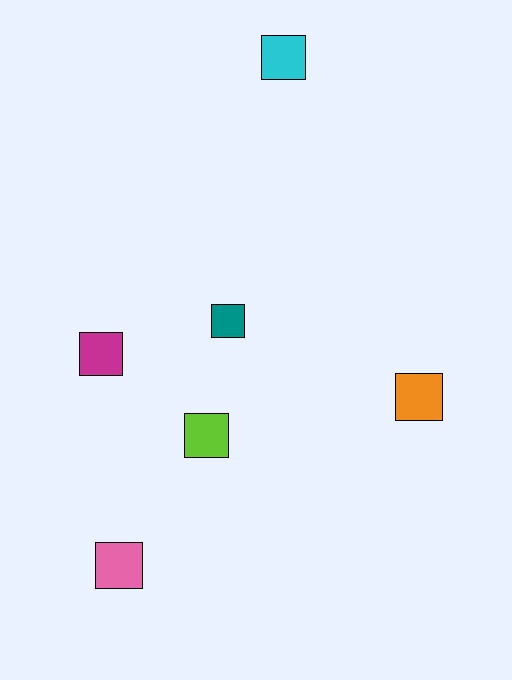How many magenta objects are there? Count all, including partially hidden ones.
There is 1 magenta object.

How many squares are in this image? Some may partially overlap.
There are 6 squares.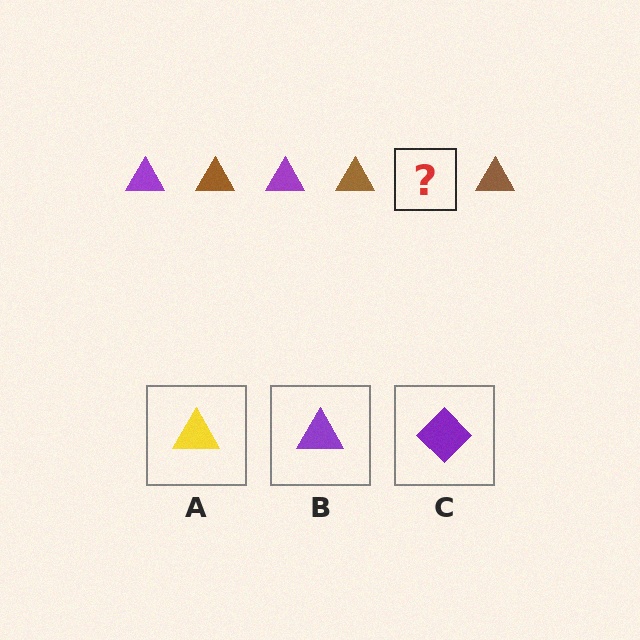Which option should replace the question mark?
Option B.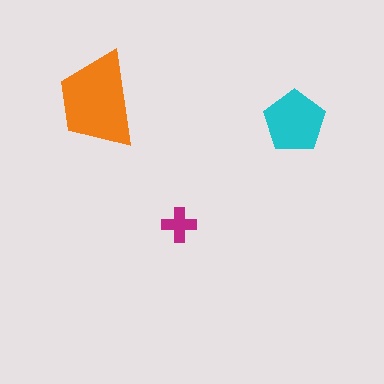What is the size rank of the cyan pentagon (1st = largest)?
2nd.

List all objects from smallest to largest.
The magenta cross, the cyan pentagon, the orange trapezoid.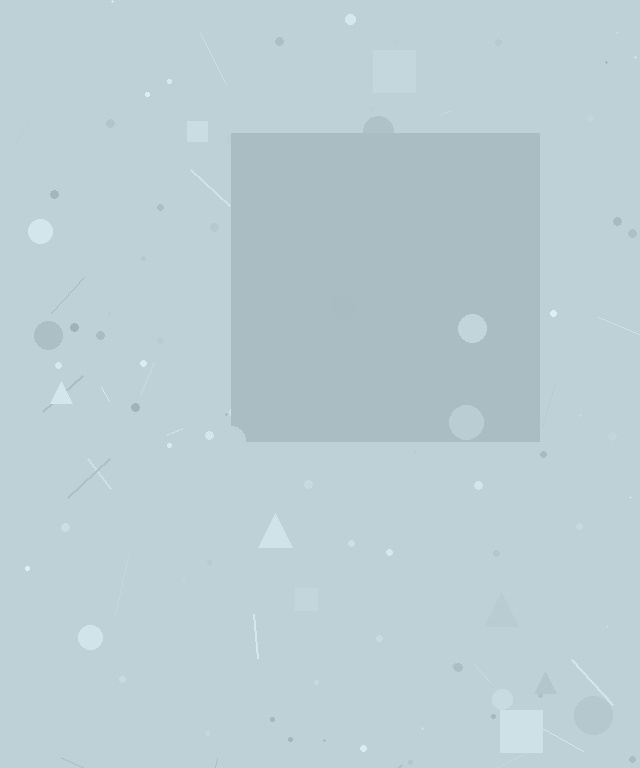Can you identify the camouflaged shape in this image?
The camouflaged shape is a square.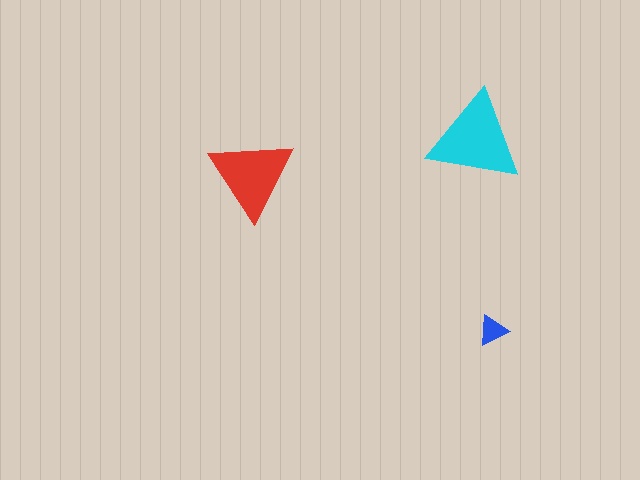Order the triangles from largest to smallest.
the cyan one, the red one, the blue one.